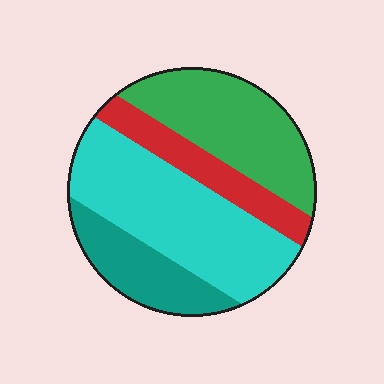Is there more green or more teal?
Green.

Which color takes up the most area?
Cyan, at roughly 40%.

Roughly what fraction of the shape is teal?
Teal covers about 15% of the shape.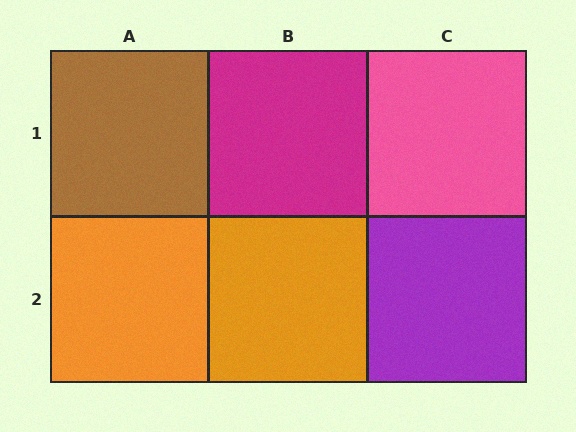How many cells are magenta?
1 cell is magenta.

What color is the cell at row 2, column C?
Purple.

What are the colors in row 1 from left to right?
Brown, magenta, pink.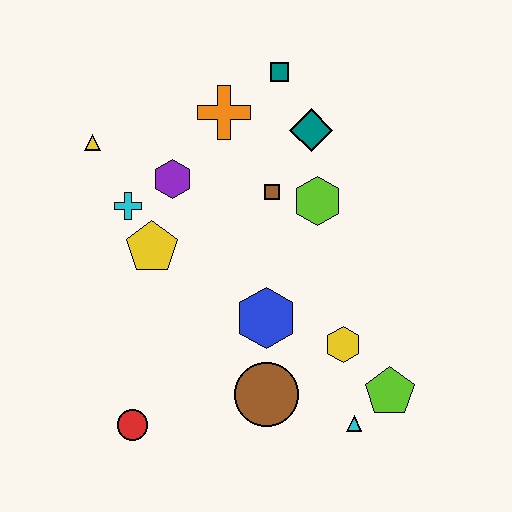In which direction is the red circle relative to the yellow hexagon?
The red circle is to the left of the yellow hexagon.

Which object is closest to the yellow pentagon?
The cyan cross is closest to the yellow pentagon.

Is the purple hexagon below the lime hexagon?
No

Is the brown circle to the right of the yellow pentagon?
Yes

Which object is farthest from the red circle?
The teal square is farthest from the red circle.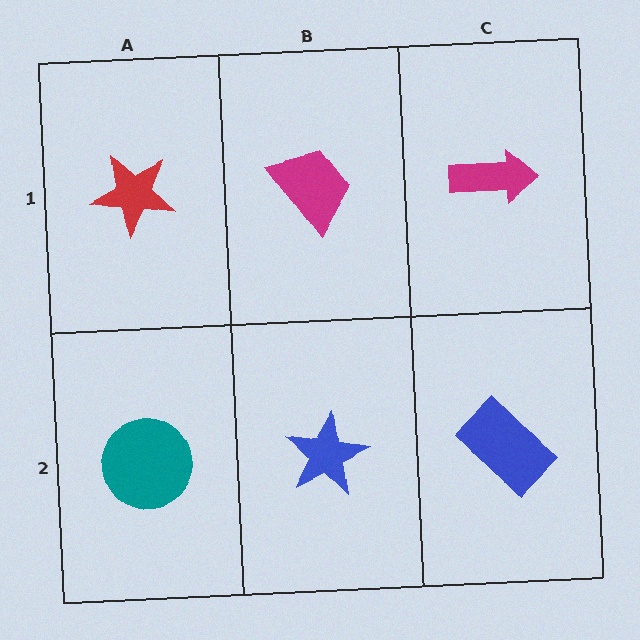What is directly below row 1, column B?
A blue star.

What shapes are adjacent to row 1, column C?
A blue rectangle (row 2, column C), a magenta trapezoid (row 1, column B).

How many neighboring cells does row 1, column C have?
2.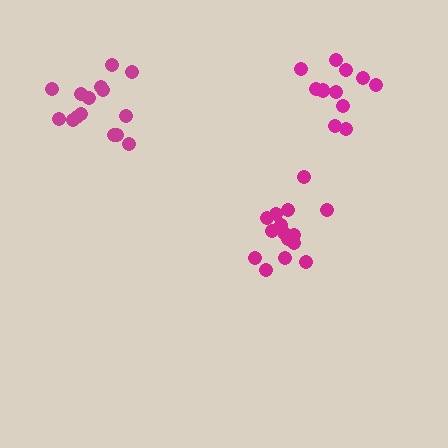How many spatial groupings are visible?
There are 3 spatial groupings.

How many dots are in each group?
Group 1: 17 dots, Group 2: 11 dots, Group 3: 15 dots (43 total).